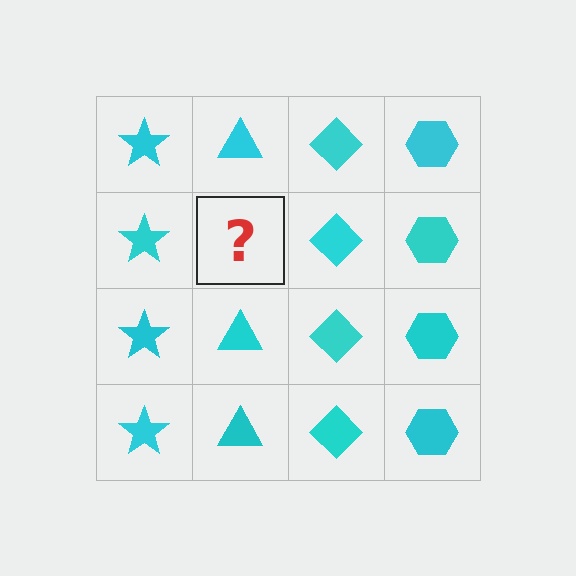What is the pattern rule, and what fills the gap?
The rule is that each column has a consistent shape. The gap should be filled with a cyan triangle.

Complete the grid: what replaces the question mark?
The question mark should be replaced with a cyan triangle.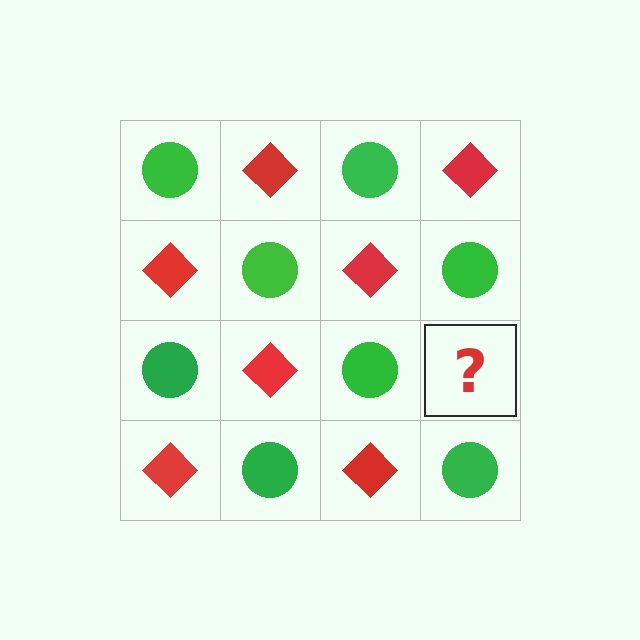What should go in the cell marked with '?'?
The missing cell should contain a red diamond.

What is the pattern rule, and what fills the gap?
The rule is that it alternates green circle and red diamond in a checkerboard pattern. The gap should be filled with a red diamond.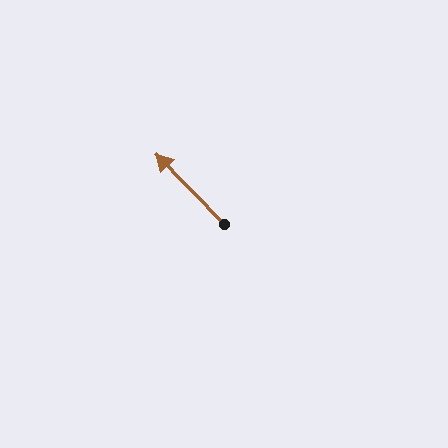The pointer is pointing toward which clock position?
Roughly 11 o'clock.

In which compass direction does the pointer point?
Northwest.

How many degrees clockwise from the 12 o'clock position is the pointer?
Approximately 316 degrees.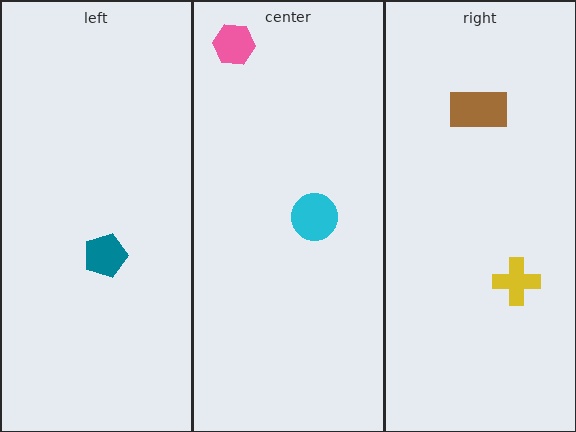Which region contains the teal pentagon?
The left region.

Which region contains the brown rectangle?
The right region.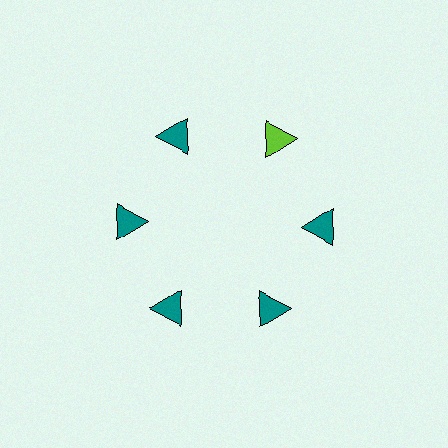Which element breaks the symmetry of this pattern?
The lime triangle at roughly the 1 o'clock position breaks the symmetry. All other shapes are teal triangles.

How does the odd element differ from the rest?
It has a different color: lime instead of teal.